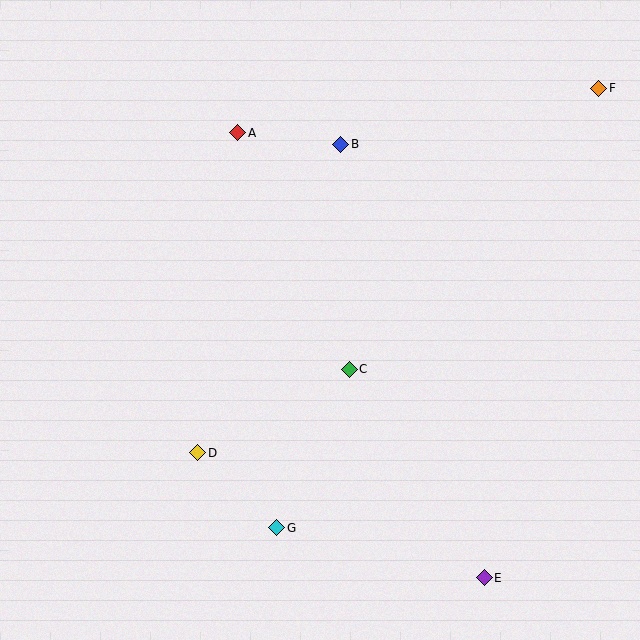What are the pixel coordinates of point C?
Point C is at (349, 369).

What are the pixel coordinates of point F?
Point F is at (599, 88).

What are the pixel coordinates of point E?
Point E is at (484, 578).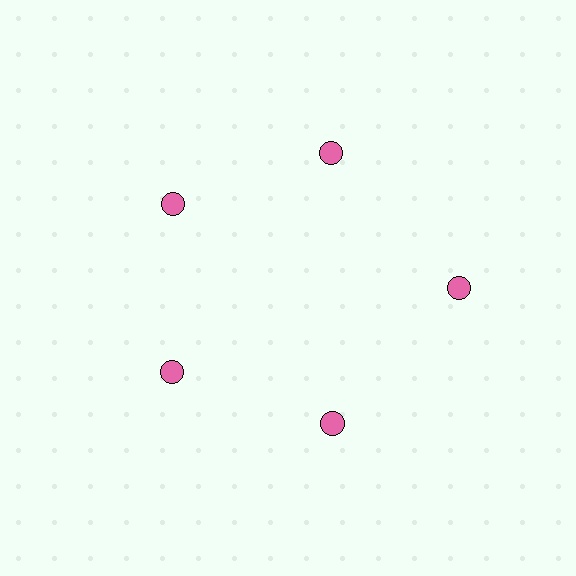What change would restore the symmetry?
The symmetry would be restored by moving it inward, back onto the ring so that all 5 circles sit at equal angles and equal distance from the center.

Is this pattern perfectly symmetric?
No. The 5 pink circles are arranged in a ring, but one element near the 3 o'clock position is pushed outward from the center, breaking the 5-fold rotational symmetry.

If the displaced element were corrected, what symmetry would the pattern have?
It would have 5-fold rotational symmetry — the pattern would map onto itself every 72 degrees.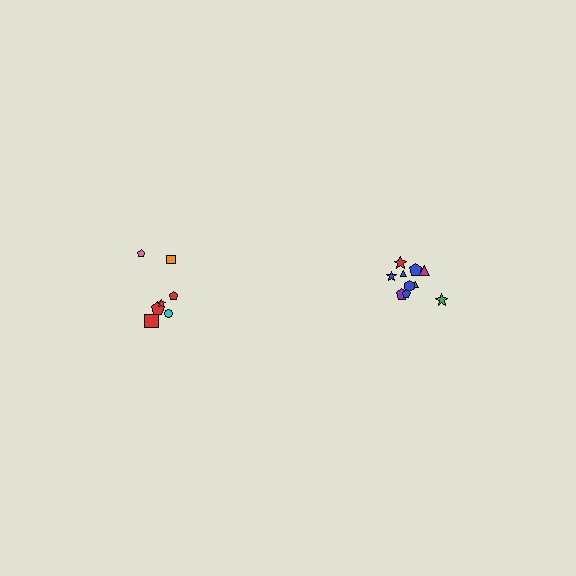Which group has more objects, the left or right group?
The right group.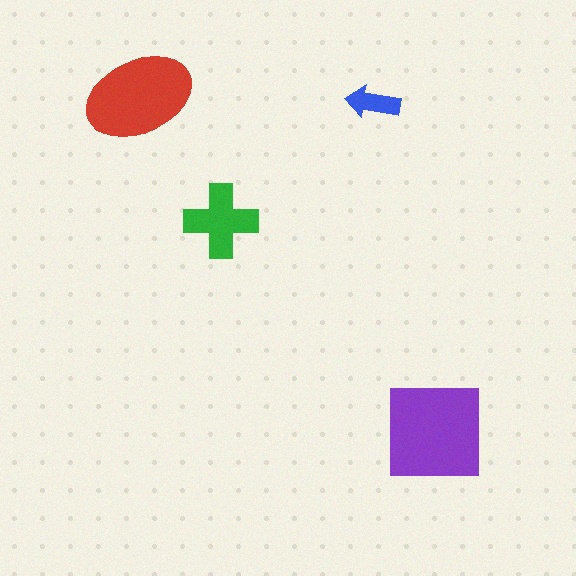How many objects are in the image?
There are 4 objects in the image.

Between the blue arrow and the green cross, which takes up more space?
The green cross.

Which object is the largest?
The purple square.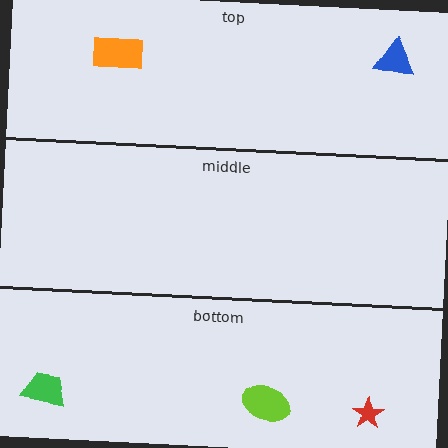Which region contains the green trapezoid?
The bottom region.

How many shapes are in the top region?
2.